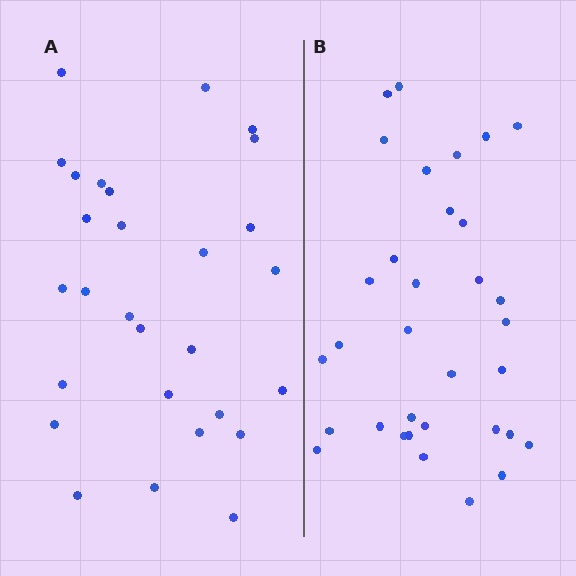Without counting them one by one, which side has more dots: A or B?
Region B (the right region) has more dots.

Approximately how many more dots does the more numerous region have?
Region B has about 5 more dots than region A.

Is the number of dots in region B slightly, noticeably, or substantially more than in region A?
Region B has only slightly more — the two regions are fairly close. The ratio is roughly 1.2 to 1.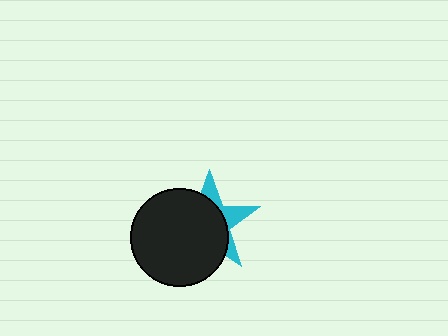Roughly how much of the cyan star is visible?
A small part of it is visible (roughly 32%).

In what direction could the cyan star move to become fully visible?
The cyan star could move toward the upper-right. That would shift it out from behind the black circle entirely.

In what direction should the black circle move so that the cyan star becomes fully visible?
The black circle should move toward the lower-left. That is the shortest direction to clear the overlap and leave the cyan star fully visible.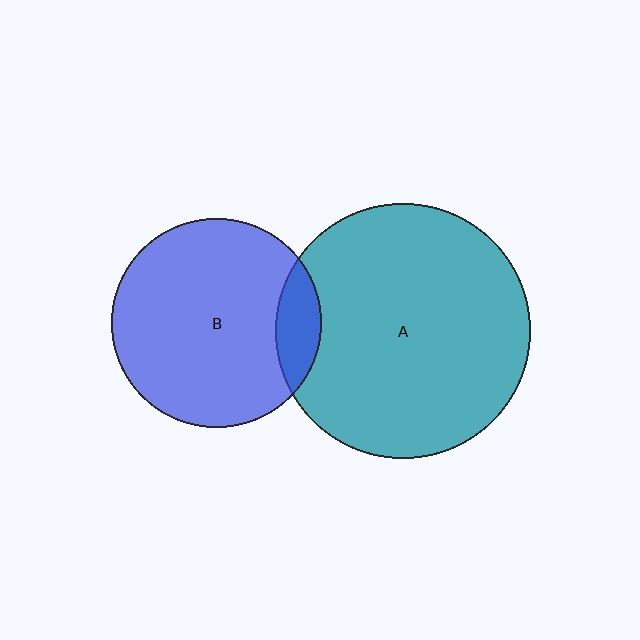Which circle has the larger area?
Circle A (teal).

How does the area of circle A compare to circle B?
Approximately 1.5 times.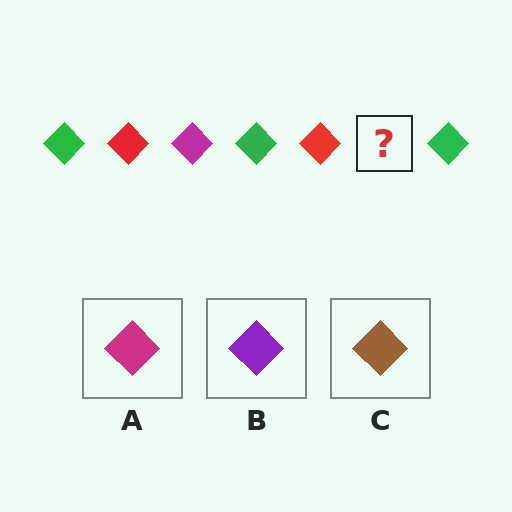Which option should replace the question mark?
Option A.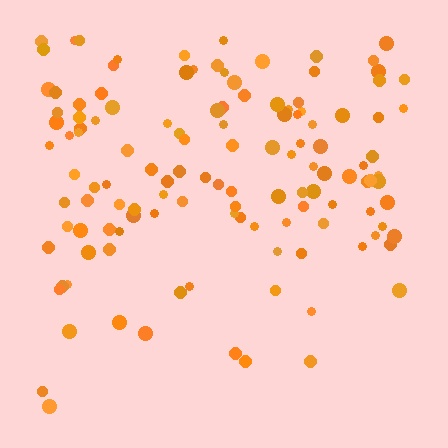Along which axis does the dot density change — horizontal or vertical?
Vertical.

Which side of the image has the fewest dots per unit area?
The bottom.